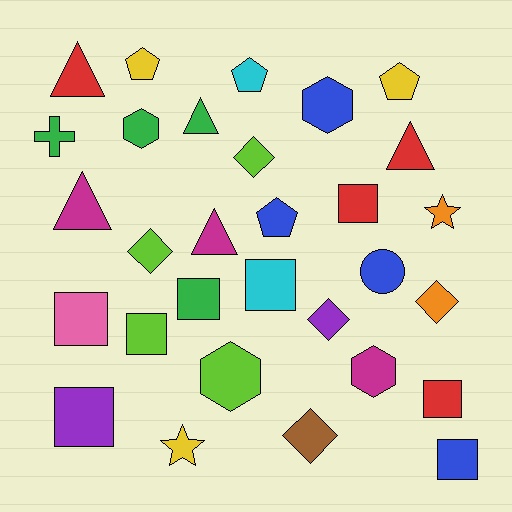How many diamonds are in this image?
There are 5 diamonds.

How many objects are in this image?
There are 30 objects.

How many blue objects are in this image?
There are 4 blue objects.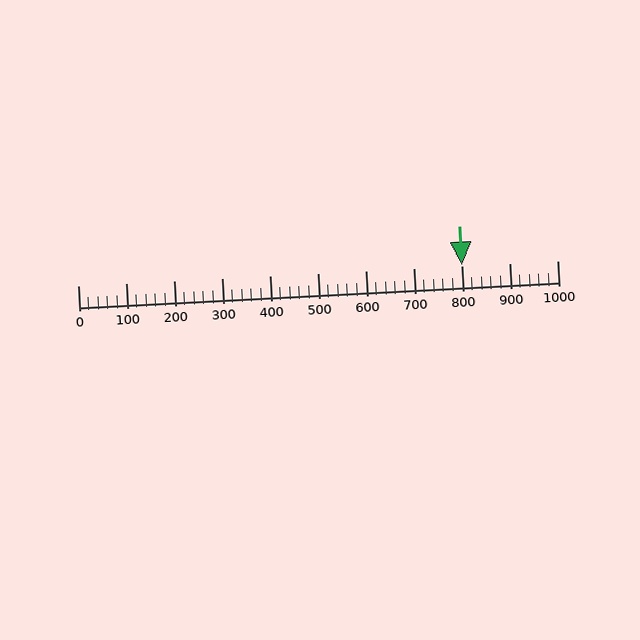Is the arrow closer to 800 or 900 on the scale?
The arrow is closer to 800.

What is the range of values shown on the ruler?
The ruler shows values from 0 to 1000.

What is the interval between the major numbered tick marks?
The major tick marks are spaced 100 units apart.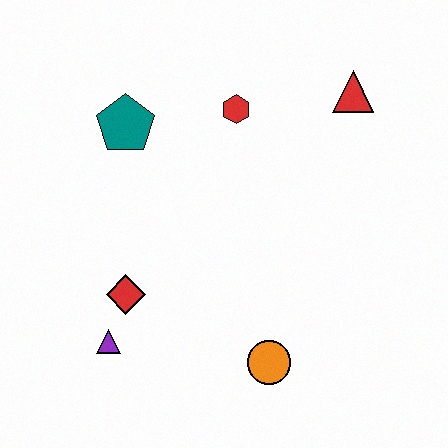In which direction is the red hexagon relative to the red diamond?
The red hexagon is above the red diamond.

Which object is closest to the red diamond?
The purple triangle is closest to the red diamond.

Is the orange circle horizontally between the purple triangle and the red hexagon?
No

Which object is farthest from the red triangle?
The purple triangle is farthest from the red triangle.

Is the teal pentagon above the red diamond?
Yes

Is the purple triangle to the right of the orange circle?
No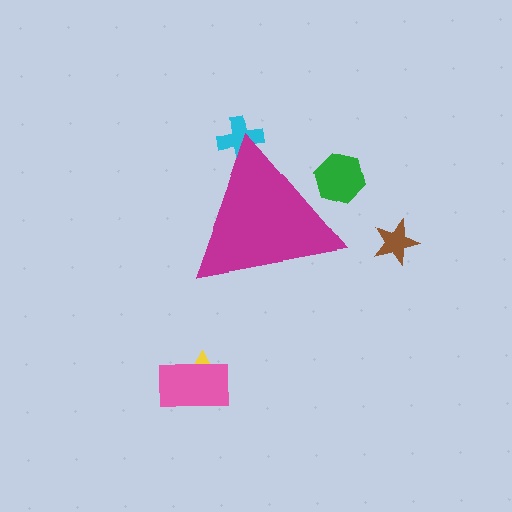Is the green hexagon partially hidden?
Yes, the green hexagon is partially hidden behind the magenta triangle.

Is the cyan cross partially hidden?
Yes, the cyan cross is partially hidden behind the magenta triangle.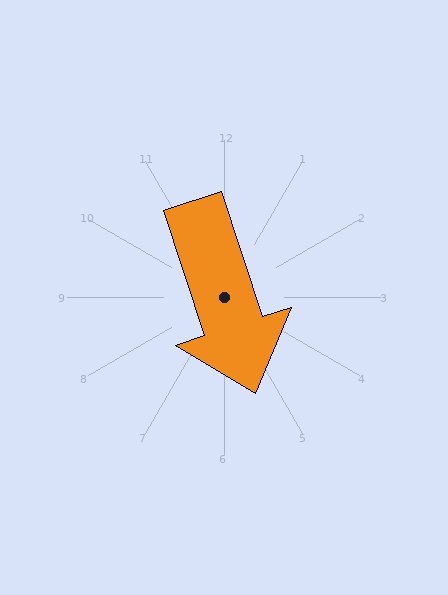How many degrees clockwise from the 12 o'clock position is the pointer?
Approximately 162 degrees.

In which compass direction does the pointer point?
South.